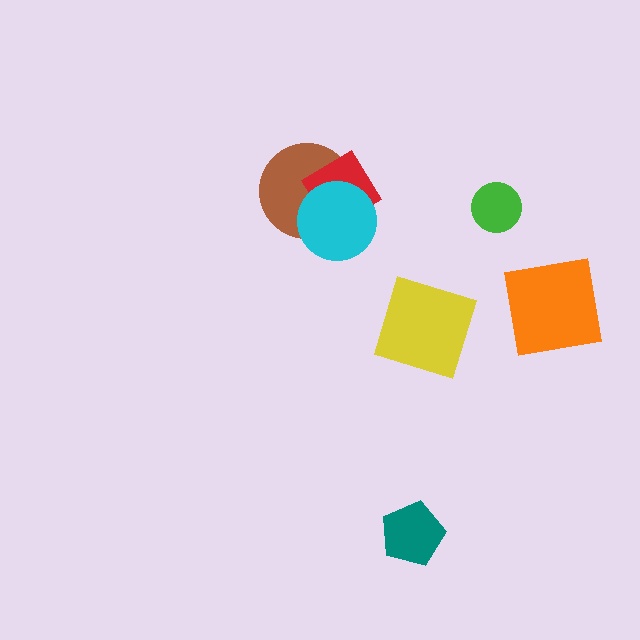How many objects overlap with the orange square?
0 objects overlap with the orange square.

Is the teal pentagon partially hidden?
No, no other shape covers it.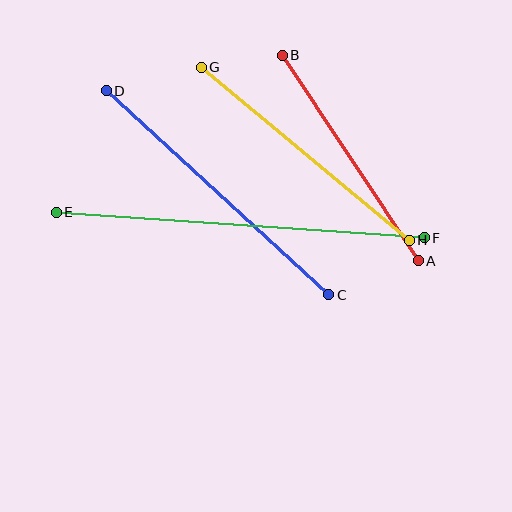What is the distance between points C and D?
The distance is approximately 302 pixels.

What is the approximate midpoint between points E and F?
The midpoint is at approximately (240, 225) pixels.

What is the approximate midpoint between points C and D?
The midpoint is at approximately (218, 193) pixels.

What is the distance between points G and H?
The distance is approximately 271 pixels.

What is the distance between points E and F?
The distance is approximately 369 pixels.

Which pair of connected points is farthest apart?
Points E and F are farthest apart.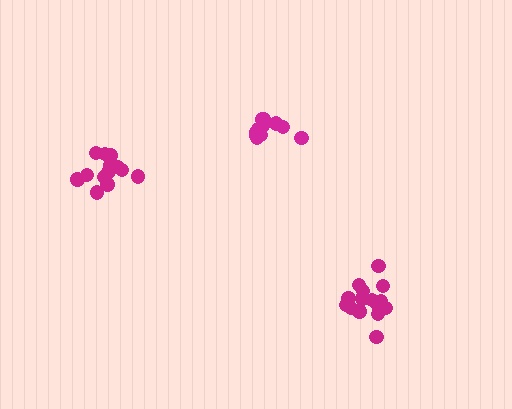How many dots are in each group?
Group 1: 15 dots, Group 2: 11 dots, Group 3: 13 dots (39 total).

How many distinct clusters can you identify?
There are 3 distinct clusters.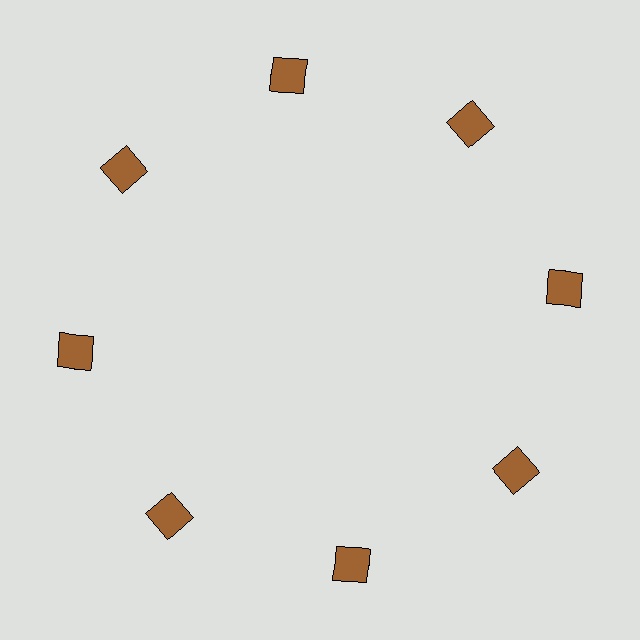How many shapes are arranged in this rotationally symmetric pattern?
There are 8 shapes, arranged in 8 groups of 1.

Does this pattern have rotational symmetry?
Yes, this pattern has 8-fold rotational symmetry. It looks the same after rotating 45 degrees around the center.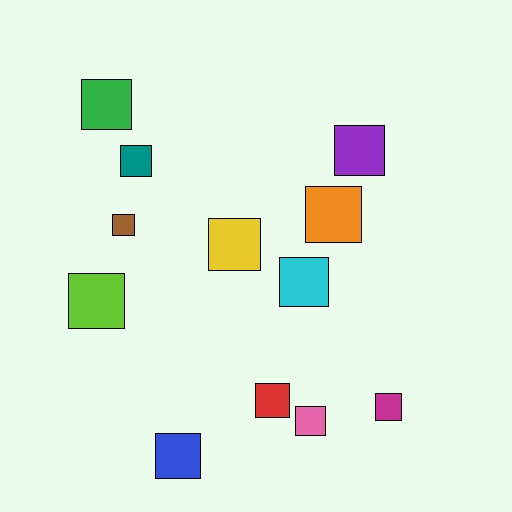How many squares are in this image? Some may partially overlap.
There are 12 squares.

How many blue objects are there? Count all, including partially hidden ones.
There is 1 blue object.